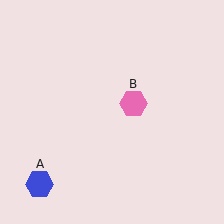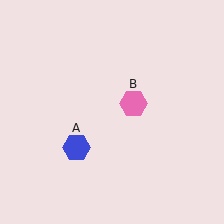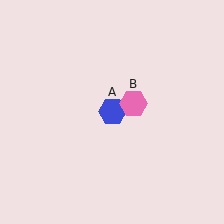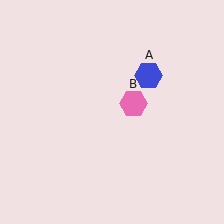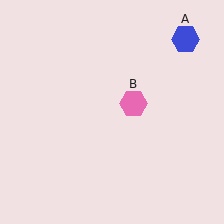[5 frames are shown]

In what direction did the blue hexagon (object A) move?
The blue hexagon (object A) moved up and to the right.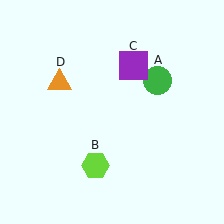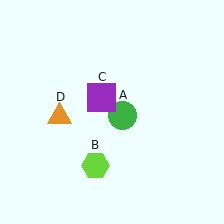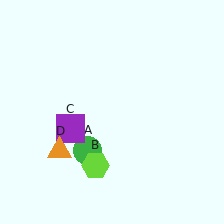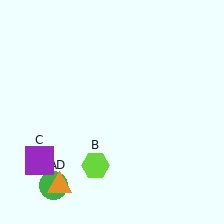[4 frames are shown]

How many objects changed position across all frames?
3 objects changed position: green circle (object A), purple square (object C), orange triangle (object D).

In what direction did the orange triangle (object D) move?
The orange triangle (object D) moved down.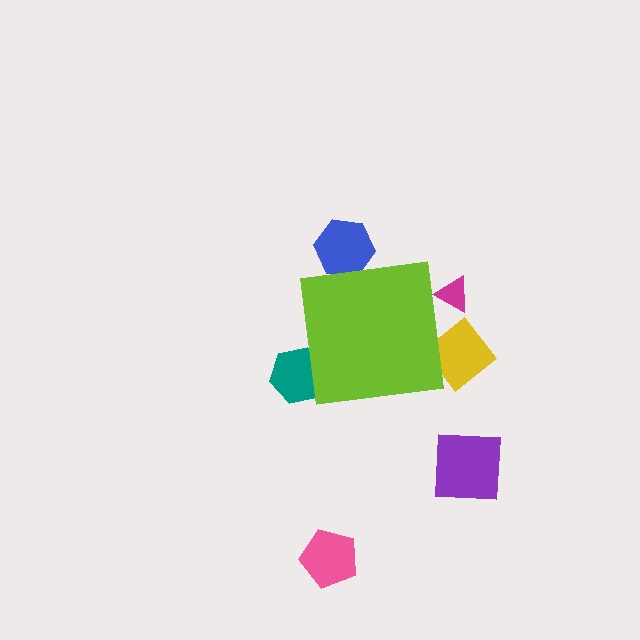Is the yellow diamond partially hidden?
Yes, the yellow diamond is partially hidden behind the lime square.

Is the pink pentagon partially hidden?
No, the pink pentagon is fully visible.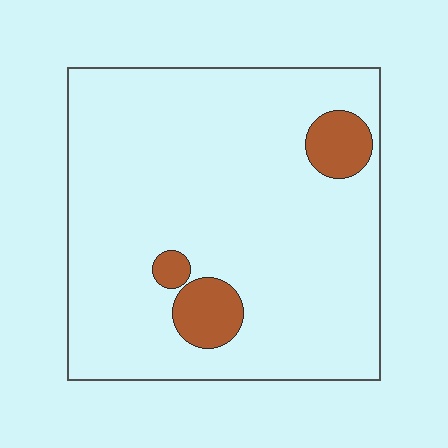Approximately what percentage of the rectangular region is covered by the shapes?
Approximately 10%.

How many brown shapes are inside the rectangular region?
3.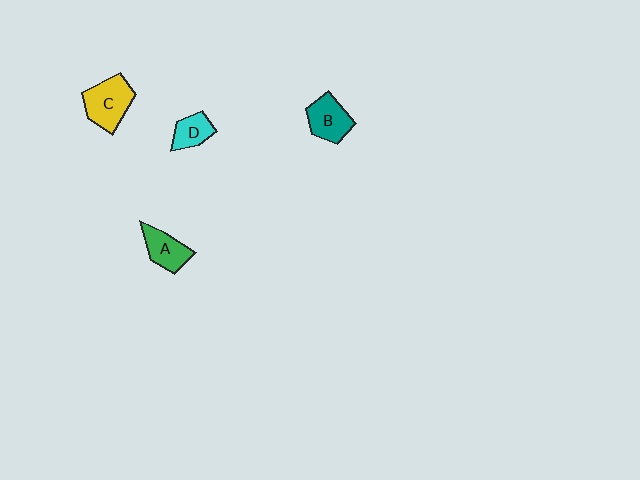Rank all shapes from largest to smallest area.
From largest to smallest: C (yellow), B (teal), A (green), D (cyan).